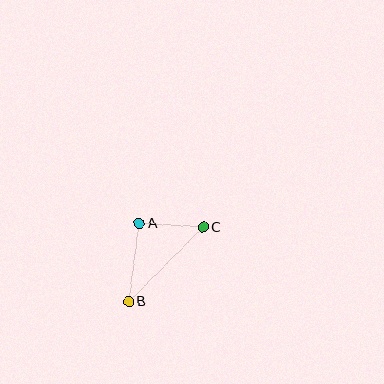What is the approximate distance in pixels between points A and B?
The distance between A and B is approximately 79 pixels.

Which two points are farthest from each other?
Points B and C are farthest from each other.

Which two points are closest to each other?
Points A and C are closest to each other.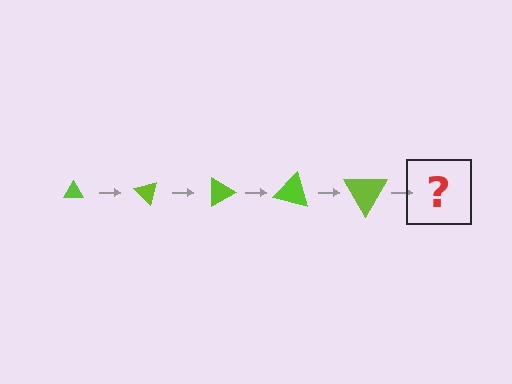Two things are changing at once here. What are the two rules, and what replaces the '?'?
The two rules are that the triangle grows larger each step and it rotates 45 degrees each step. The '?' should be a triangle, larger than the previous one and rotated 225 degrees from the start.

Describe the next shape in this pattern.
It should be a triangle, larger than the previous one and rotated 225 degrees from the start.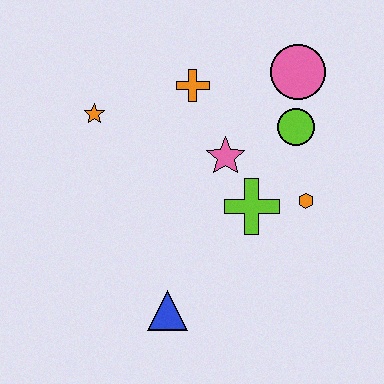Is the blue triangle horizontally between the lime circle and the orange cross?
No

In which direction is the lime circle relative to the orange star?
The lime circle is to the right of the orange star.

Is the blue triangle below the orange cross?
Yes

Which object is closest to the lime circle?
The pink circle is closest to the lime circle.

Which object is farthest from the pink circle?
The blue triangle is farthest from the pink circle.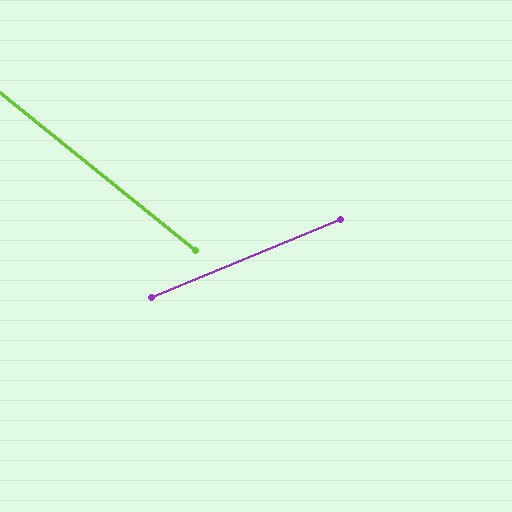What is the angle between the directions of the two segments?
Approximately 61 degrees.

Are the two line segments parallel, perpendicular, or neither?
Neither parallel nor perpendicular — they differ by about 61°.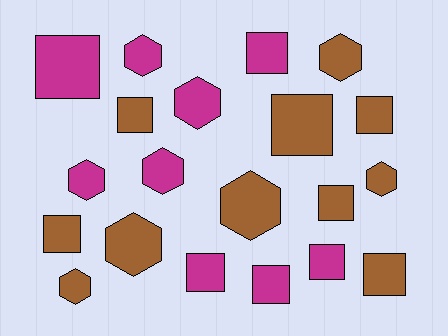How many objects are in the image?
There are 20 objects.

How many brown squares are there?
There are 6 brown squares.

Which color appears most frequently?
Brown, with 11 objects.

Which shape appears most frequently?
Square, with 11 objects.